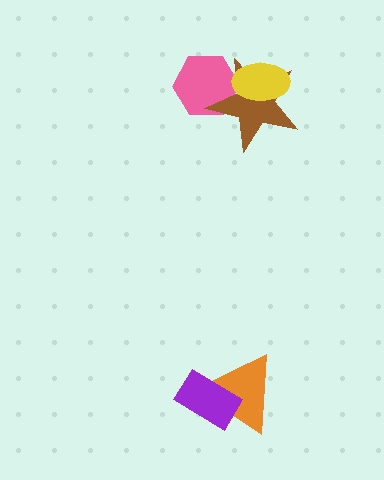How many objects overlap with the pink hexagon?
2 objects overlap with the pink hexagon.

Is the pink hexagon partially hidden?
Yes, it is partially covered by another shape.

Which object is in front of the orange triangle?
The purple rectangle is in front of the orange triangle.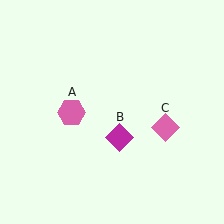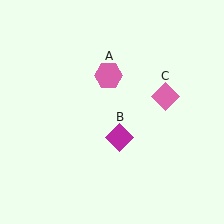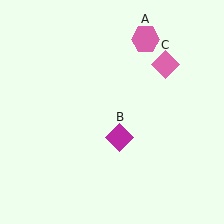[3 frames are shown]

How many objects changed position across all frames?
2 objects changed position: pink hexagon (object A), pink diamond (object C).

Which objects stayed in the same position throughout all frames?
Magenta diamond (object B) remained stationary.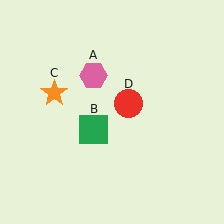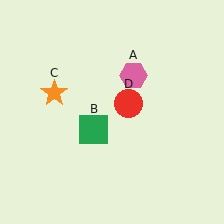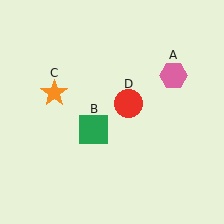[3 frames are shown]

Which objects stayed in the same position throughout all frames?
Green square (object B) and orange star (object C) and red circle (object D) remained stationary.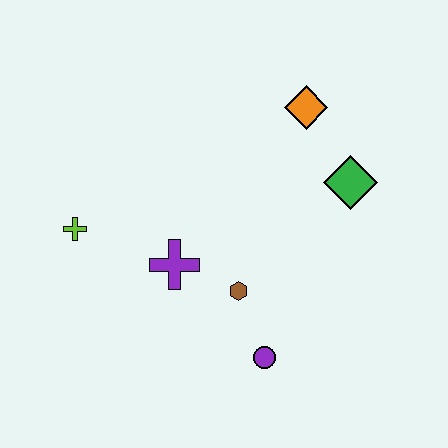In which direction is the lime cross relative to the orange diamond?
The lime cross is to the left of the orange diamond.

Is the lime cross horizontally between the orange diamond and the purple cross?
No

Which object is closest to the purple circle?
The brown hexagon is closest to the purple circle.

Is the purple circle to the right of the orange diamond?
No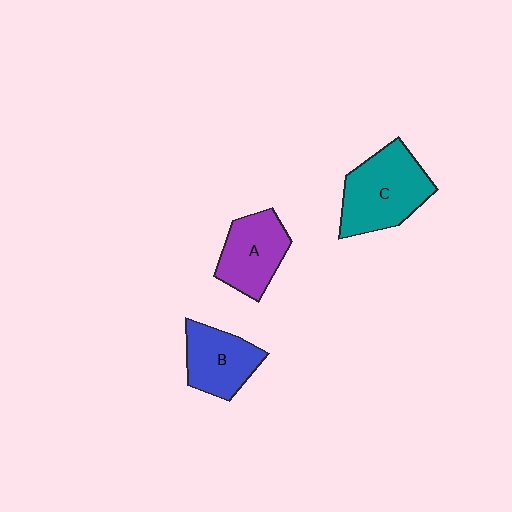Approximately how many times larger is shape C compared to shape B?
Approximately 1.4 times.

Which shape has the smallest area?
Shape B (blue).